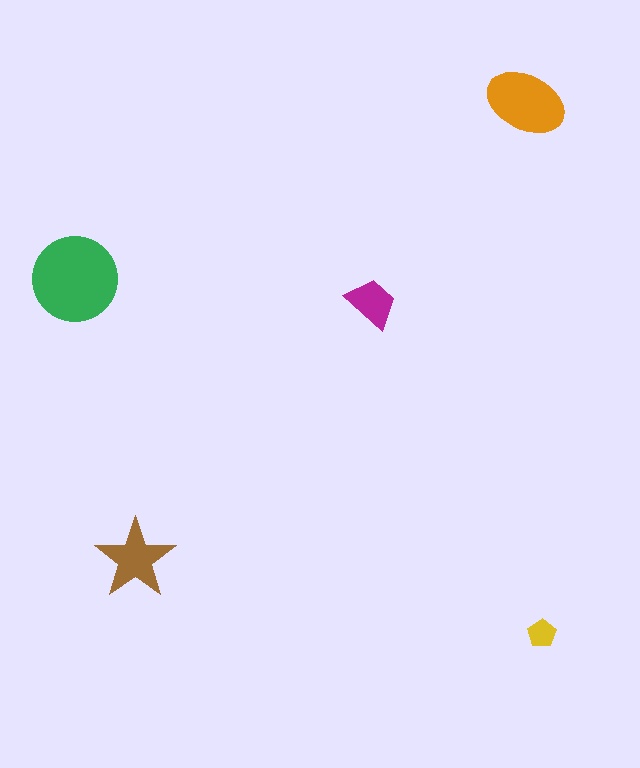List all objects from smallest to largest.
The yellow pentagon, the magenta trapezoid, the brown star, the orange ellipse, the green circle.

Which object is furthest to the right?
The yellow pentagon is rightmost.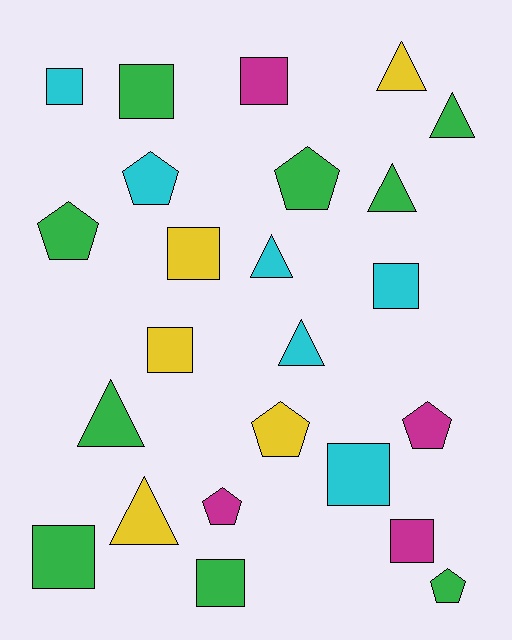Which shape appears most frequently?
Square, with 10 objects.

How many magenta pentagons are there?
There are 2 magenta pentagons.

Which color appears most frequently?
Green, with 9 objects.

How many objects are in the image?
There are 24 objects.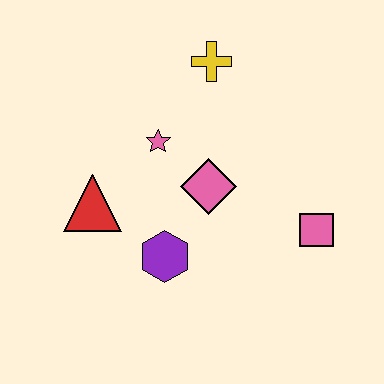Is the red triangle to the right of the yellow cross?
No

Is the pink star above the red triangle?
Yes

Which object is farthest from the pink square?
The red triangle is farthest from the pink square.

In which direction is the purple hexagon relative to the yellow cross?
The purple hexagon is below the yellow cross.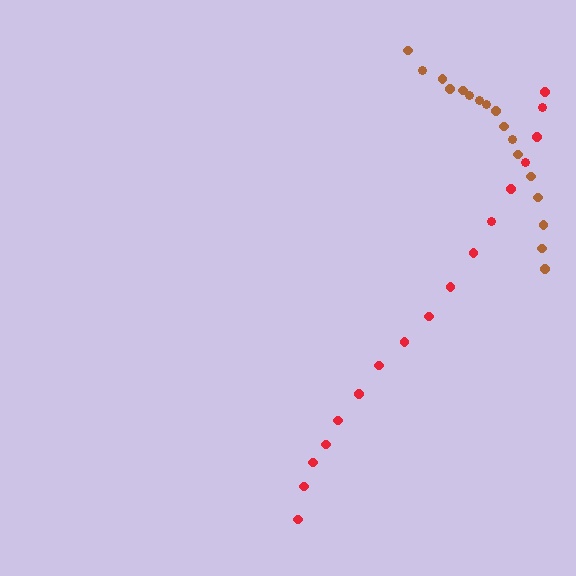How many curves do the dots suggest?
There are 2 distinct paths.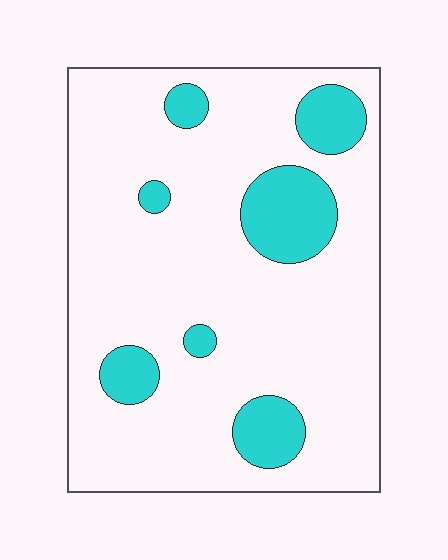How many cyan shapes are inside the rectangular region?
7.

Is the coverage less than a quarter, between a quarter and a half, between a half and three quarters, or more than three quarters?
Less than a quarter.